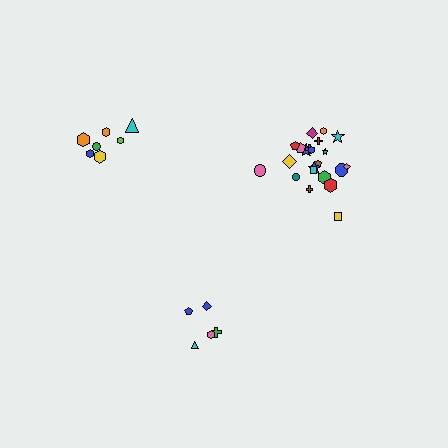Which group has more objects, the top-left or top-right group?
The top-right group.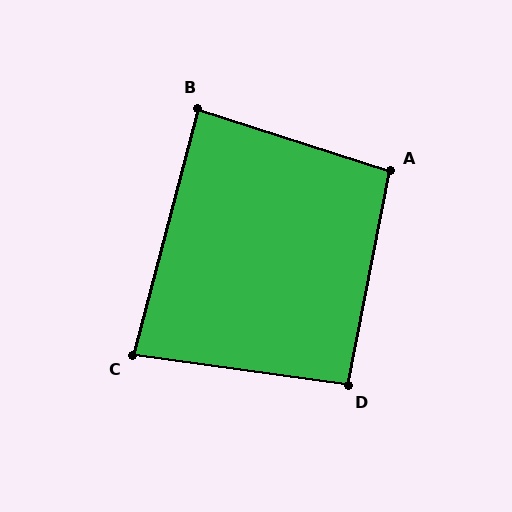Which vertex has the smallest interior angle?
C, at approximately 83 degrees.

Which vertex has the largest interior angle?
A, at approximately 97 degrees.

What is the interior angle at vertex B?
Approximately 87 degrees (approximately right).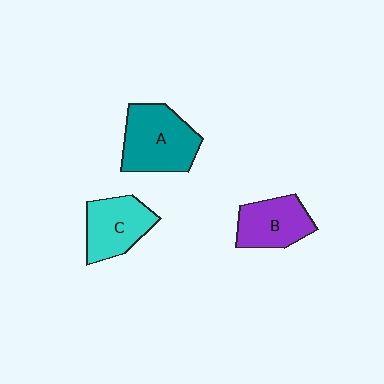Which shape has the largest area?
Shape A (teal).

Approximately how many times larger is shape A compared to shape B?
Approximately 1.3 times.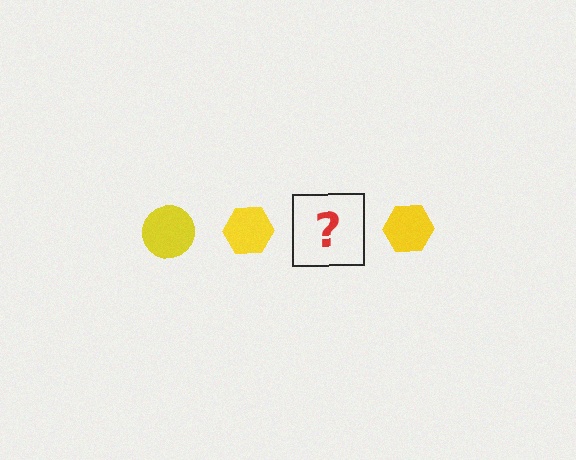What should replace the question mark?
The question mark should be replaced with a yellow circle.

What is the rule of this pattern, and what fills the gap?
The rule is that the pattern cycles through circle, hexagon shapes in yellow. The gap should be filled with a yellow circle.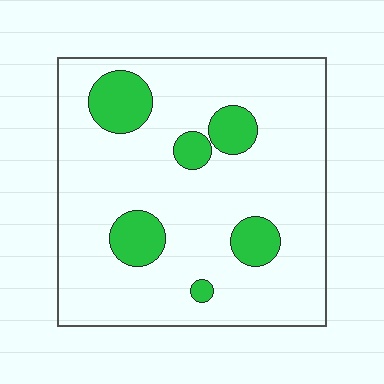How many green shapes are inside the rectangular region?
6.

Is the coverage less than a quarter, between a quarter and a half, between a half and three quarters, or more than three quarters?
Less than a quarter.